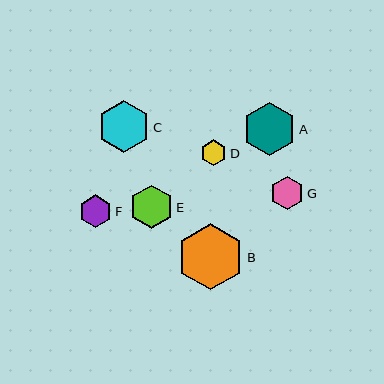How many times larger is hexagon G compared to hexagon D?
Hexagon G is approximately 1.3 times the size of hexagon D.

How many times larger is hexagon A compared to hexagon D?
Hexagon A is approximately 2.0 times the size of hexagon D.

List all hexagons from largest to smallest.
From largest to smallest: B, A, C, E, G, F, D.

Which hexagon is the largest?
Hexagon B is the largest with a size of approximately 66 pixels.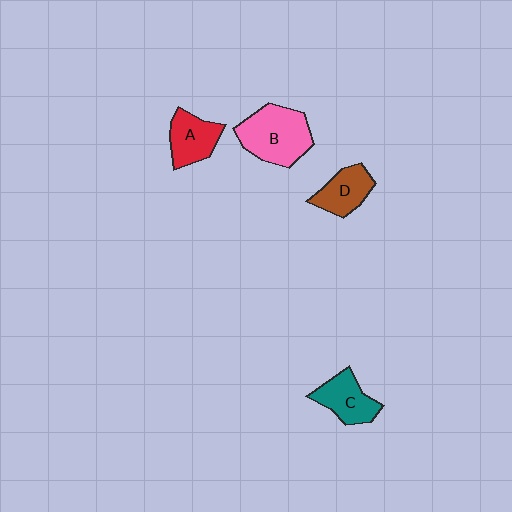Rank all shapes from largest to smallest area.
From largest to smallest: B (pink), C (teal), A (red), D (brown).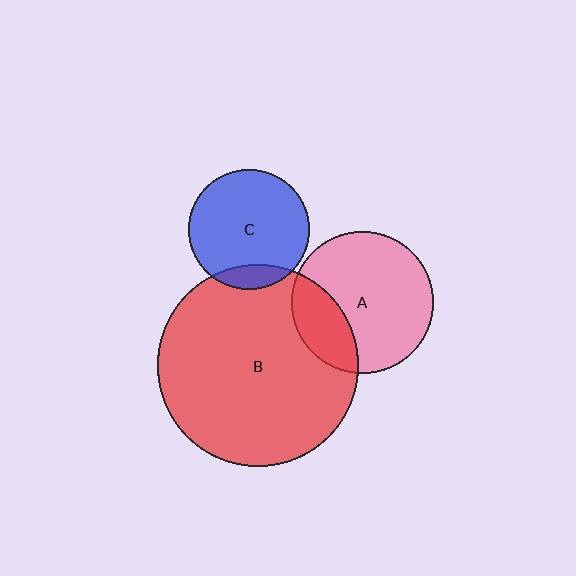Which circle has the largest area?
Circle B (red).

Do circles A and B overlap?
Yes.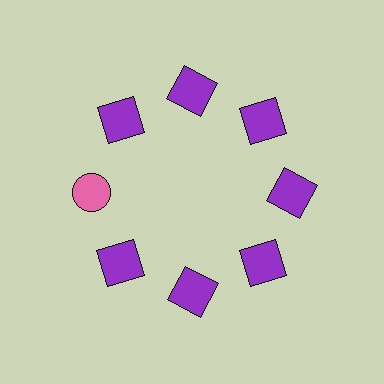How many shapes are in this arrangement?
There are 8 shapes arranged in a ring pattern.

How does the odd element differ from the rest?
It differs in both color (pink instead of purple) and shape (circle instead of square).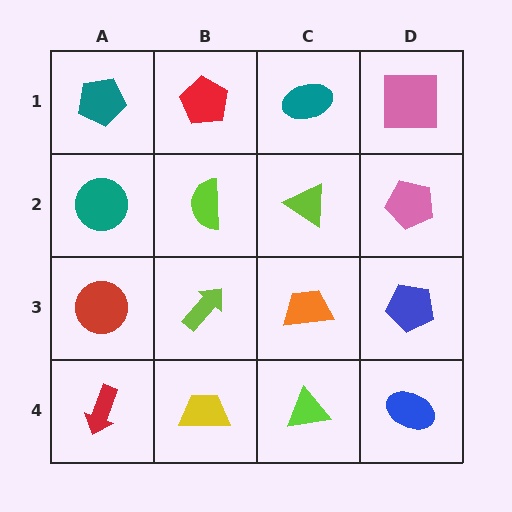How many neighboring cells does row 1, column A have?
2.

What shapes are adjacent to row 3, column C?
A lime triangle (row 2, column C), a lime triangle (row 4, column C), a lime arrow (row 3, column B), a blue pentagon (row 3, column D).